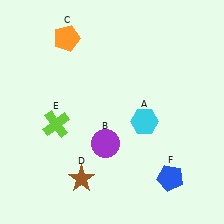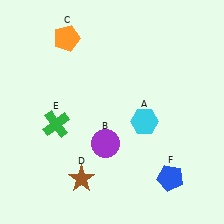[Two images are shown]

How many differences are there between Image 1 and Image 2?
There is 1 difference between the two images.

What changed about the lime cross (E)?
In Image 1, E is lime. In Image 2, it changed to green.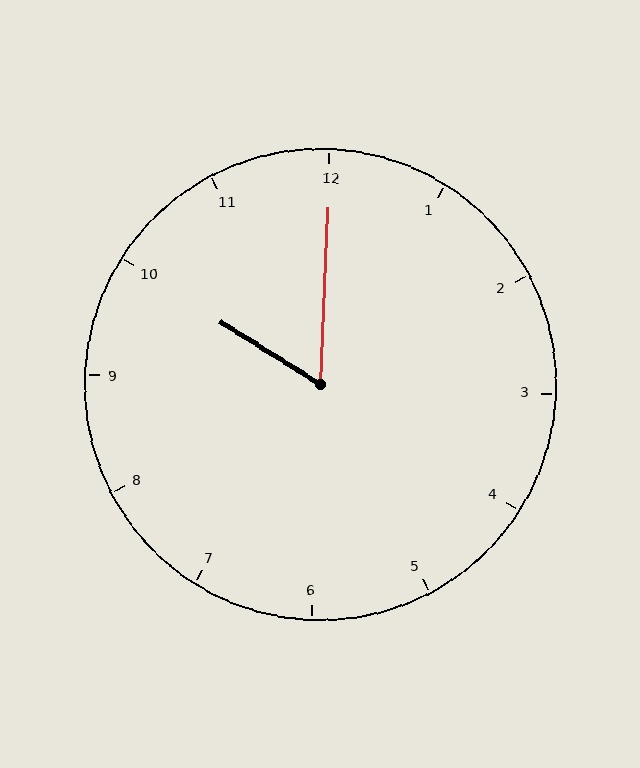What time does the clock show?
10:00.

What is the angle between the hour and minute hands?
Approximately 60 degrees.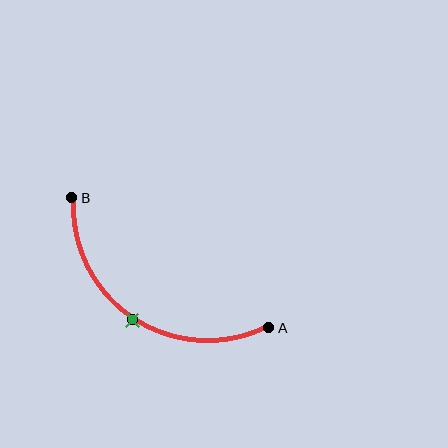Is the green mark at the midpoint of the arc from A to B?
Yes. The green mark lies on the arc at equal arc-length from both A and B — it is the arc midpoint.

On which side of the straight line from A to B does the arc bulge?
The arc bulges below the straight line connecting A and B.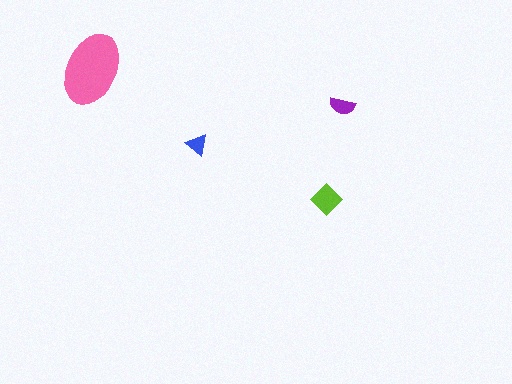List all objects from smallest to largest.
The blue triangle, the purple semicircle, the lime diamond, the pink ellipse.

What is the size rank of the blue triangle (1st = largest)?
4th.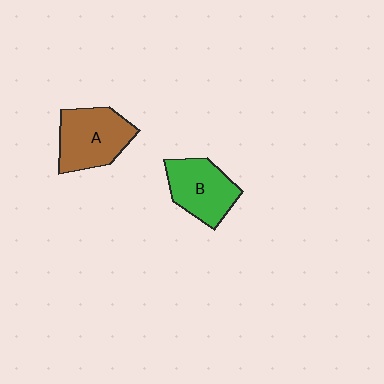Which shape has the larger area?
Shape A (brown).